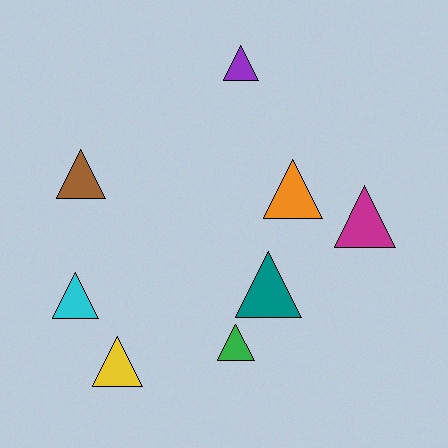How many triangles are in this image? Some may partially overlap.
There are 8 triangles.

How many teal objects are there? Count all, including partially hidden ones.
There is 1 teal object.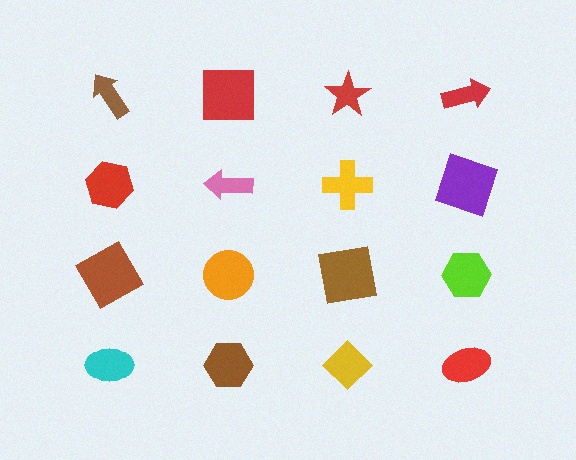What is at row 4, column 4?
A red ellipse.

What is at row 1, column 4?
A red arrow.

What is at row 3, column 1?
A brown square.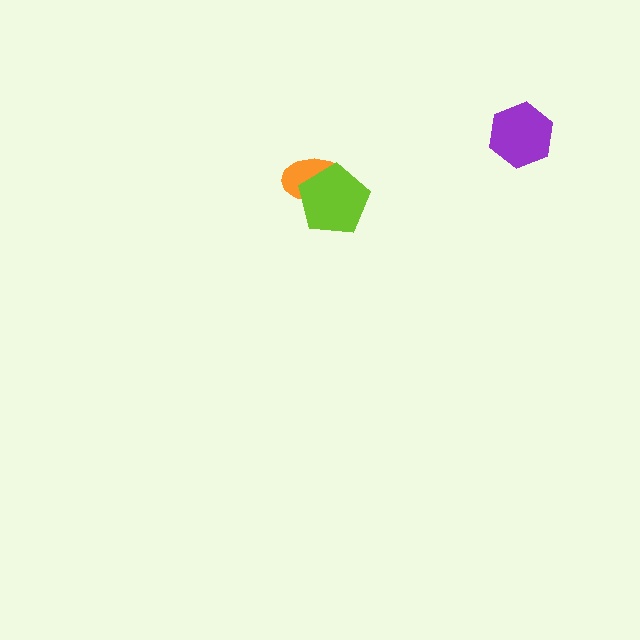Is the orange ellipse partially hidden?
Yes, it is partially covered by another shape.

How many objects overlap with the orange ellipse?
1 object overlaps with the orange ellipse.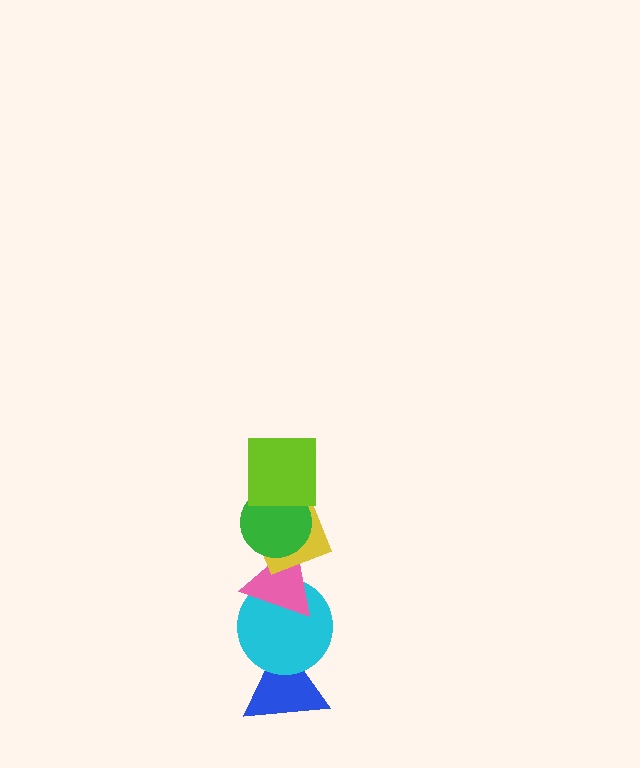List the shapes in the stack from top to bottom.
From top to bottom: the lime square, the green circle, the yellow diamond, the pink triangle, the cyan circle, the blue triangle.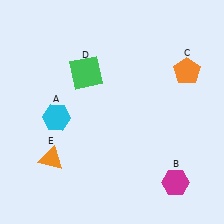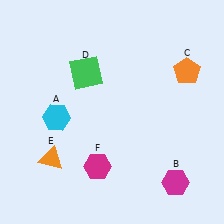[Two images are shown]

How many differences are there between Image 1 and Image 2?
There is 1 difference between the two images.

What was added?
A magenta hexagon (F) was added in Image 2.